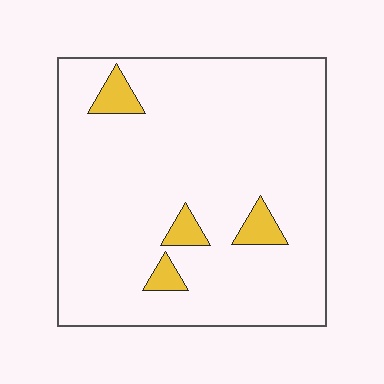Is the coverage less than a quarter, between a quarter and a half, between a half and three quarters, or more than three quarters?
Less than a quarter.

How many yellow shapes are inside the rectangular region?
4.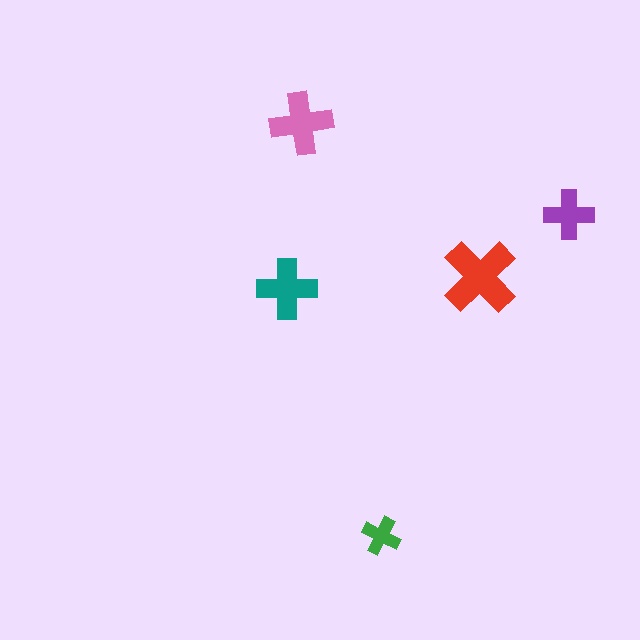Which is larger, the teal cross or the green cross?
The teal one.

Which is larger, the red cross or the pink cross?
The red one.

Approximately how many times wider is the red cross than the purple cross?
About 1.5 times wider.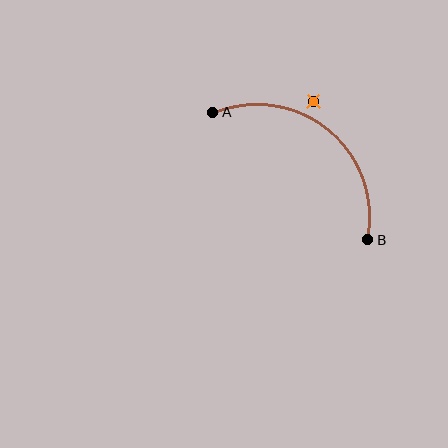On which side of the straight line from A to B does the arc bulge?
The arc bulges above and to the right of the straight line connecting A and B.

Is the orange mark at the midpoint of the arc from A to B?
No — the orange mark does not lie on the arc at all. It sits slightly outside the curve.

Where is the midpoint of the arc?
The arc midpoint is the point on the curve farthest from the straight line joining A and B. It sits above and to the right of that line.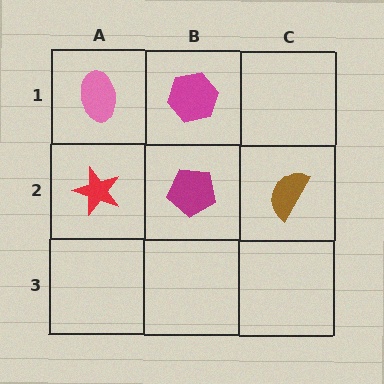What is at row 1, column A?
A pink ellipse.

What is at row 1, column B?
A magenta hexagon.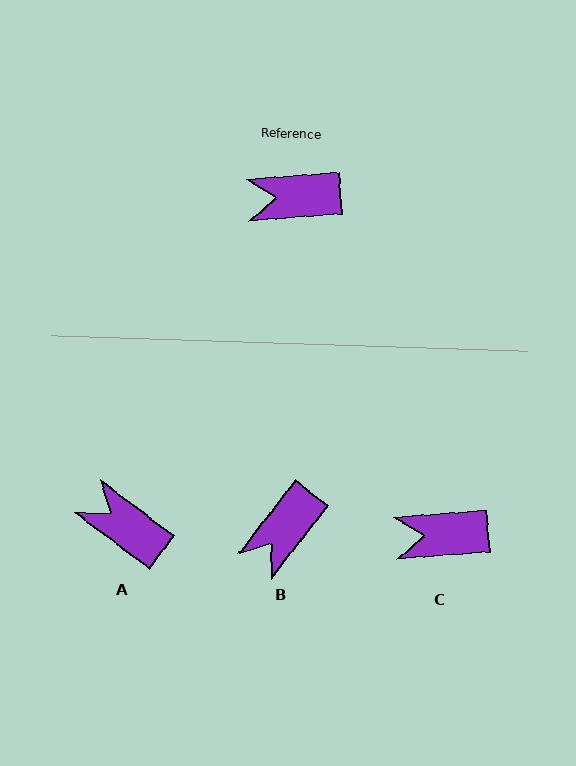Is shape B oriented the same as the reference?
No, it is off by about 47 degrees.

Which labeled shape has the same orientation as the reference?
C.